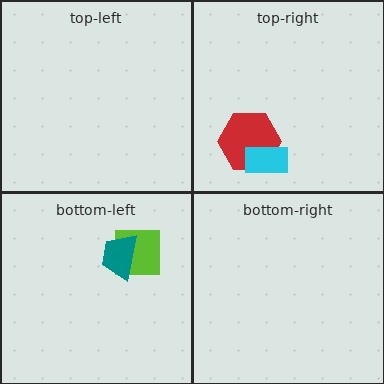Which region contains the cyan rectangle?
The top-right region.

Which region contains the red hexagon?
The top-right region.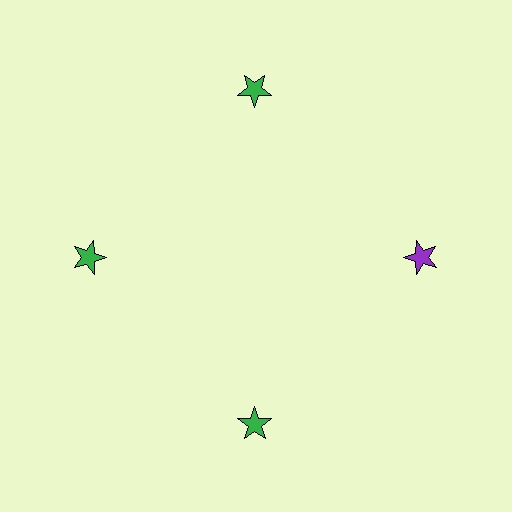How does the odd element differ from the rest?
It has a different color: purple instead of green.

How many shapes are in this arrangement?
There are 4 shapes arranged in a ring pattern.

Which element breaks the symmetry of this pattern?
The purple star at roughly the 3 o'clock position breaks the symmetry. All other shapes are green stars.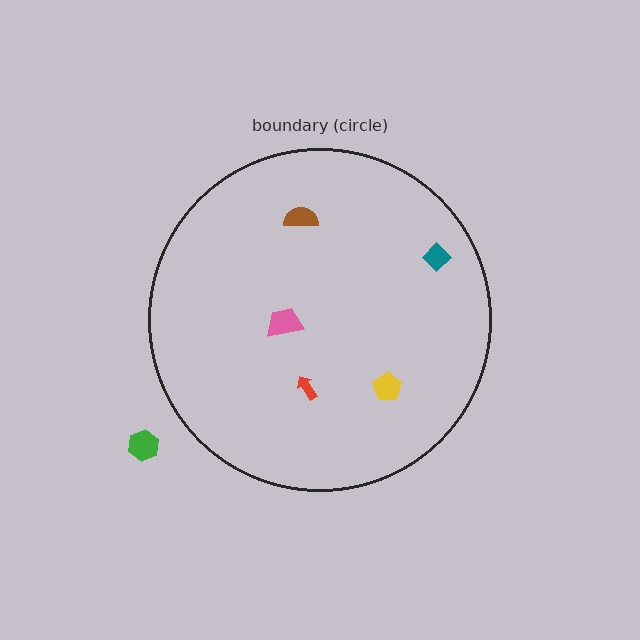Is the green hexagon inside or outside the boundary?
Outside.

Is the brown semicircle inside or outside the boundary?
Inside.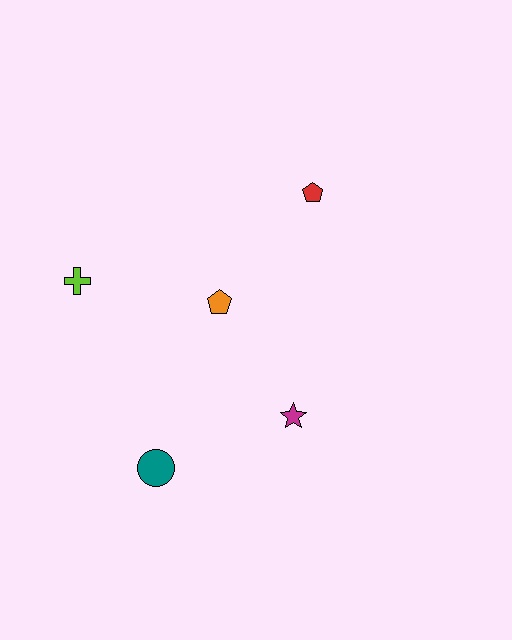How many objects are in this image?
There are 5 objects.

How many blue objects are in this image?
There are no blue objects.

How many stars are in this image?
There is 1 star.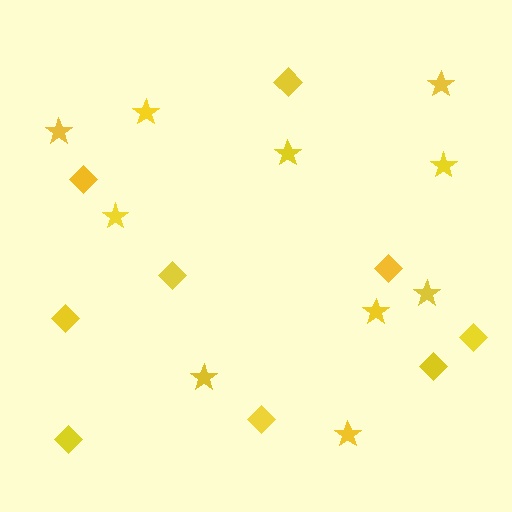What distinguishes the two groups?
There are 2 groups: one group of stars (10) and one group of diamonds (9).